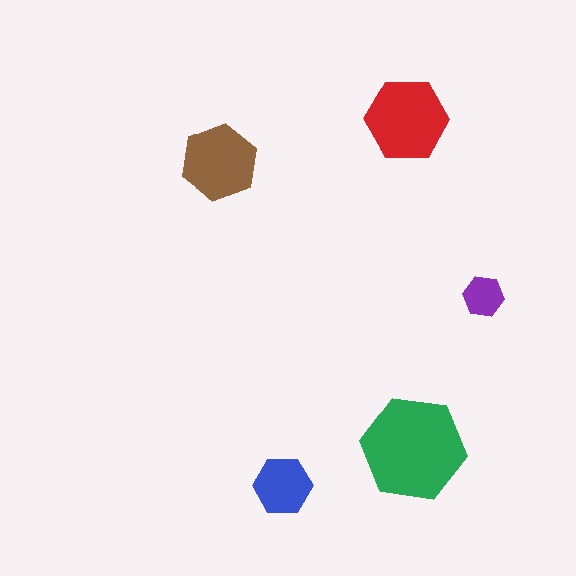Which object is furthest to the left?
The brown hexagon is leftmost.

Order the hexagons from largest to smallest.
the green one, the red one, the brown one, the blue one, the purple one.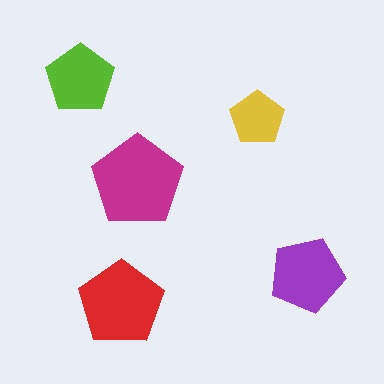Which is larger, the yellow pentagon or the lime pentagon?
The lime one.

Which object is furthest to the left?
The lime pentagon is leftmost.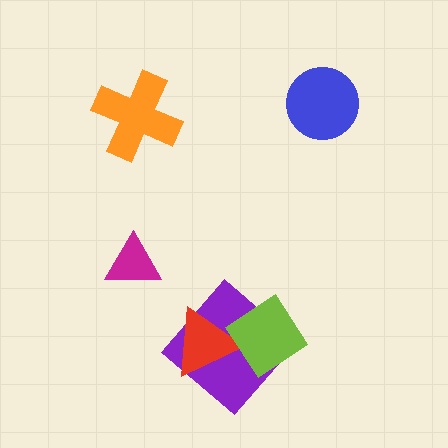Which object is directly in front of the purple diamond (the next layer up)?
The red triangle is directly in front of the purple diamond.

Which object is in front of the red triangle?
The lime diamond is in front of the red triangle.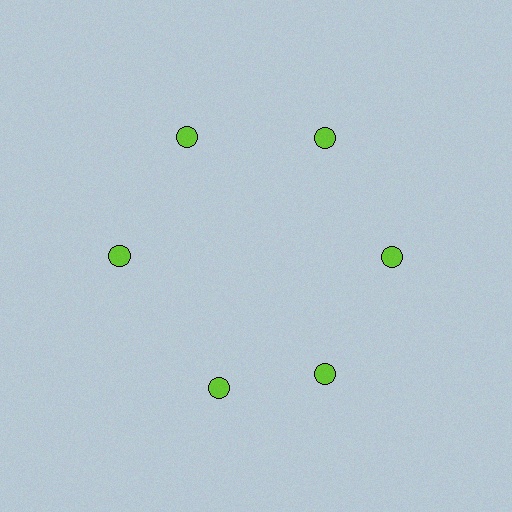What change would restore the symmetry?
The symmetry would be restored by rotating it back into even spacing with its neighbors so that all 6 circles sit at equal angles and equal distance from the center.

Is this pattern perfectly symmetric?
No. The 6 lime circles are arranged in a ring, but one element near the 7 o'clock position is rotated out of alignment along the ring, breaking the 6-fold rotational symmetry.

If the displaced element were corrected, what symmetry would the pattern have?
It would have 6-fold rotational symmetry — the pattern would map onto itself every 60 degrees.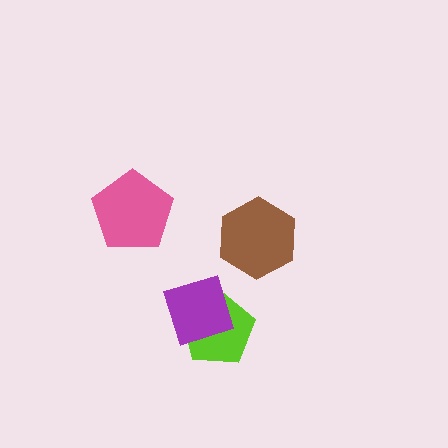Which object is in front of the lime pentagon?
The purple diamond is in front of the lime pentagon.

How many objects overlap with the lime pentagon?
1 object overlaps with the lime pentagon.